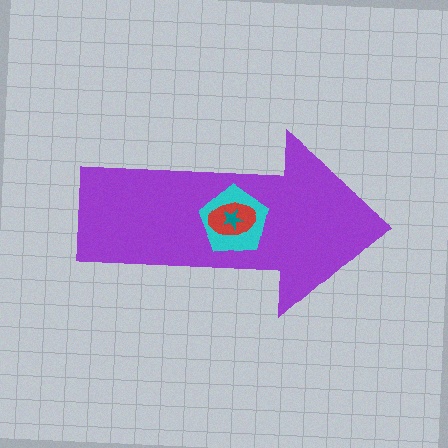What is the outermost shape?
The purple arrow.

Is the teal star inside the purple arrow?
Yes.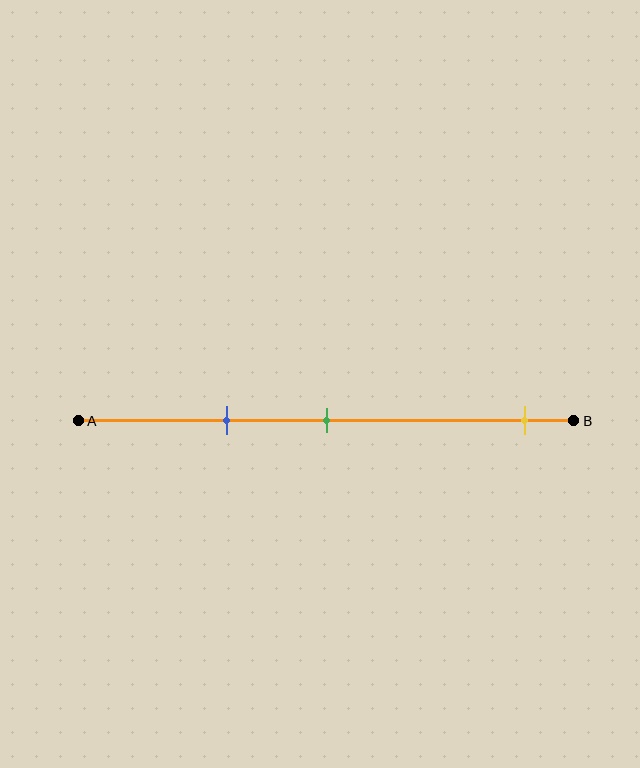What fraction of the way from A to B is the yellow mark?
The yellow mark is approximately 90% (0.9) of the way from A to B.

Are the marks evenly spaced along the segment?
No, the marks are not evenly spaced.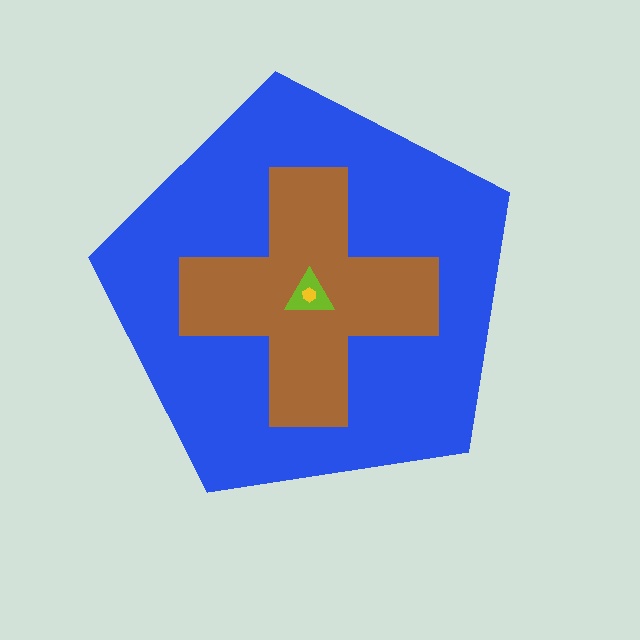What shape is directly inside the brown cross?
The lime triangle.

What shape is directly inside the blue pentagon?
The brown cross.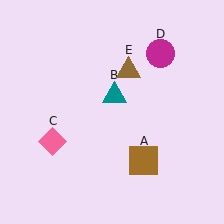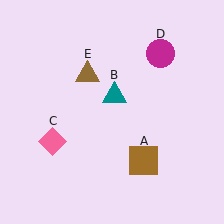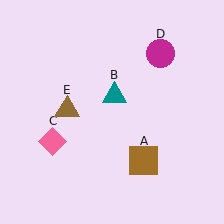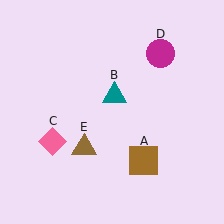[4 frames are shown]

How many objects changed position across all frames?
1 object changed position: brown triangle (object E).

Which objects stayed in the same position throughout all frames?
Brown square (object A) and teal triangle (object B) and pink diamond (object C) and magenta circle (object D) remained stationary.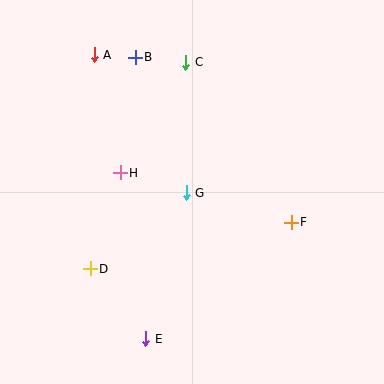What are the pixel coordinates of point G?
Point G is at (186, 193).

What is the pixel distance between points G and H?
The distance between G and H is 69 pixels.